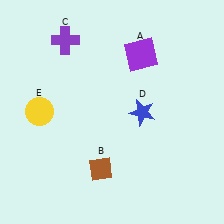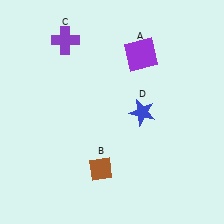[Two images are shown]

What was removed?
The yellow circle (E) was removed in Image 2.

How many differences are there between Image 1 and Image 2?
There is 1 difference between the two images.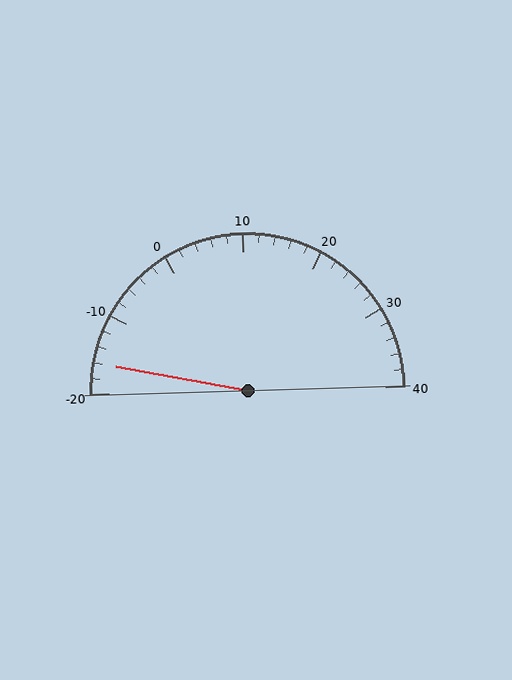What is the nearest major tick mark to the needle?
The nearest major tick mark is -20.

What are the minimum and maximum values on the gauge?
The gauge ranges from -20 to 40.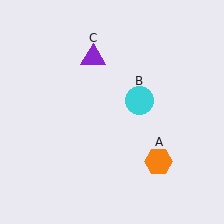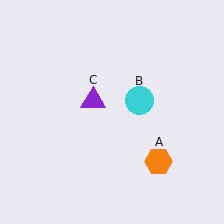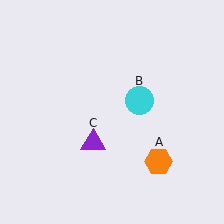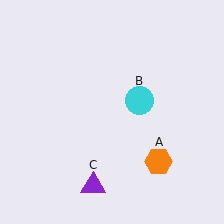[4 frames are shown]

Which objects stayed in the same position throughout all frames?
Orange hexagon (object A) and cyan circle (object B) remained stationary.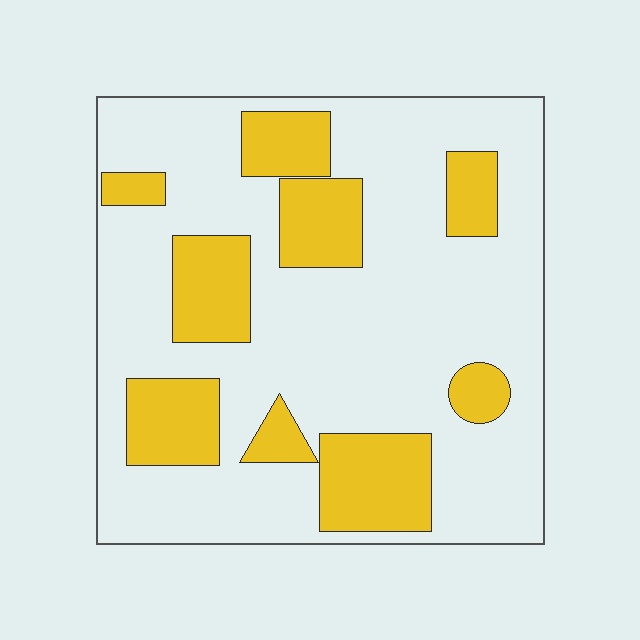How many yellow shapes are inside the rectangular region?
9.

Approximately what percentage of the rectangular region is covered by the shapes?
Approximately 25%.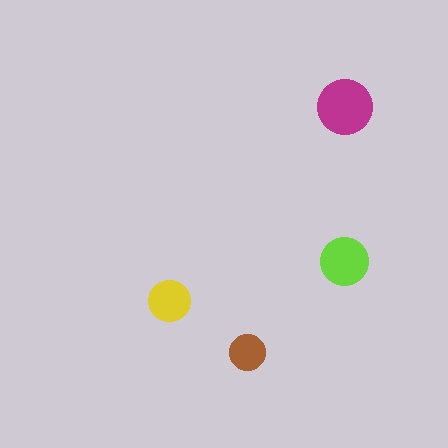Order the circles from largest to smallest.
the magenta one, the lime one, the yellow one, the brown one.